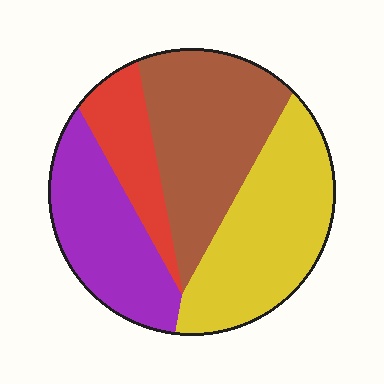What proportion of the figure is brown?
Brown takes up about one third (1/3) of the figure.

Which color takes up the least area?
Red, at roughly 15%.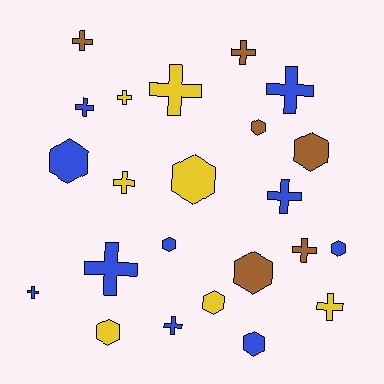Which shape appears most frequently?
Cross, with 13 objects.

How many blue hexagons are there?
There are 4 blue hexagons.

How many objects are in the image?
There are 23 objects.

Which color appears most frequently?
Blue, with 10 objects.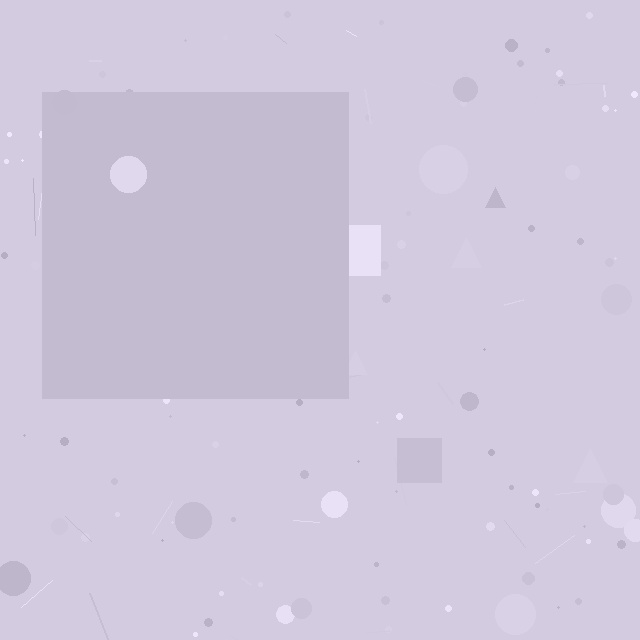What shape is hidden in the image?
A square is hidden in the image.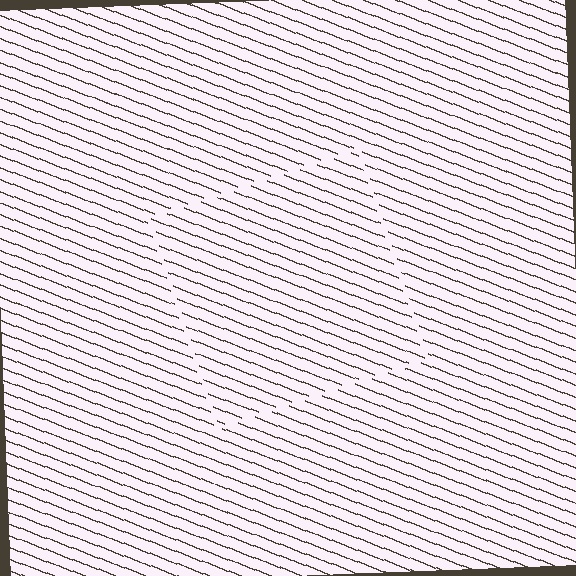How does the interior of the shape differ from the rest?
The interior of the shape contains the same grating, shifted by half a period — the contour is defined by the phase discontinuity where line-ends from the inner and outer gratings abut.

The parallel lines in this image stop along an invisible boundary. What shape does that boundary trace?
An illusory square. The interior of the shape contains the same grating, shifted by half a period — the contour is defined by the phase discontinuity where line-ends from the inner and outer gratings abut.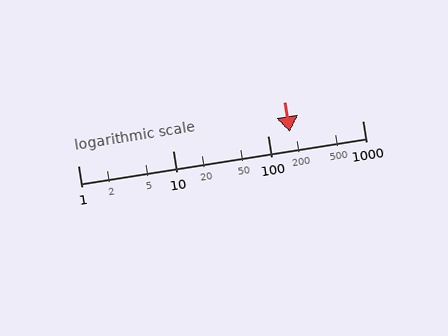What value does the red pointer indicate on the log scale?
The pointer indicates approximately 170.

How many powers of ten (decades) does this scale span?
The scale spans 3 decades, from 1 to 1000.